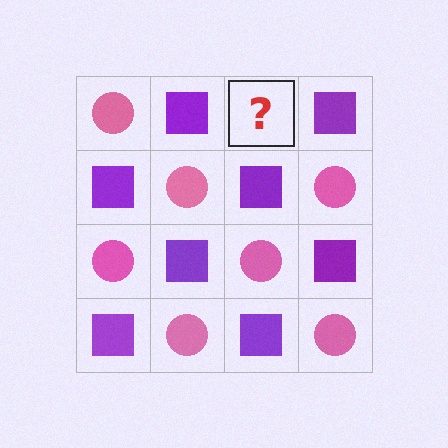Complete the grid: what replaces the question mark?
The question mark should be replaced with a pink circle.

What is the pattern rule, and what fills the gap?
The rule is that it alternates pink circle and purple square in a checkerboard pattern. The gap should be filled with a pink circle.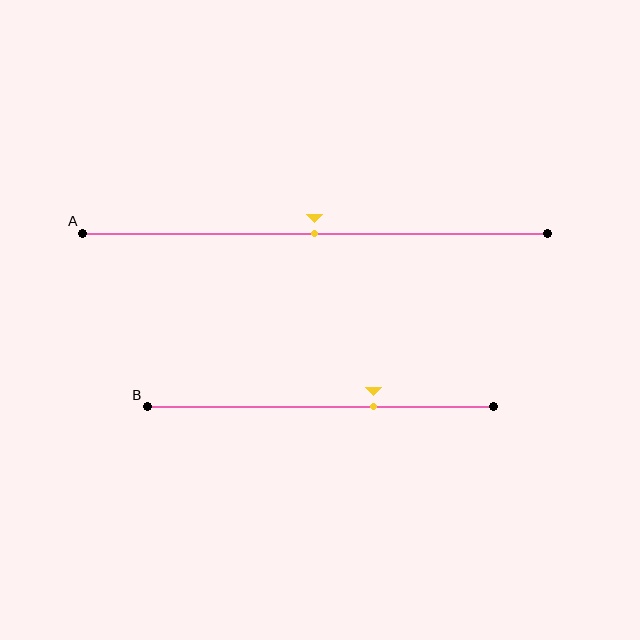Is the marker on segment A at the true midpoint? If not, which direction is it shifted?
Yes, the marker on segment A is at the true midpoint.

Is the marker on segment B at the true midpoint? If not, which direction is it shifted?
No, the marker on segment B is shifted to the right by about 15% of the segment length.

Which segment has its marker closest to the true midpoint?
Segment A has its marker closest to the true midpoint.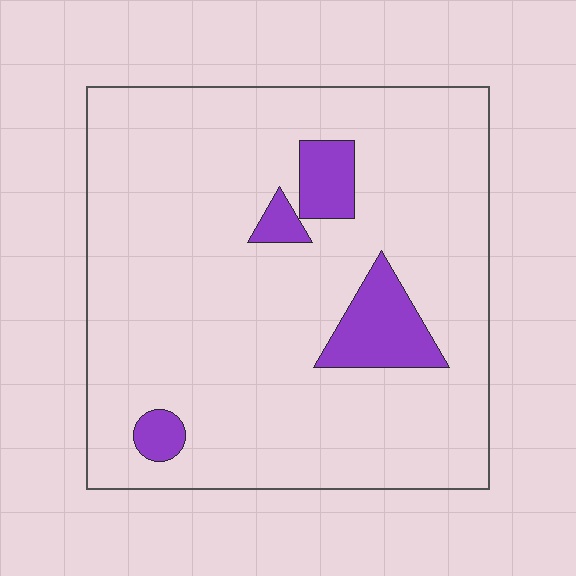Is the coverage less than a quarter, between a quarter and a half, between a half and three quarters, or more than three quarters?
Less than a quarter.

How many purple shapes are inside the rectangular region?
4.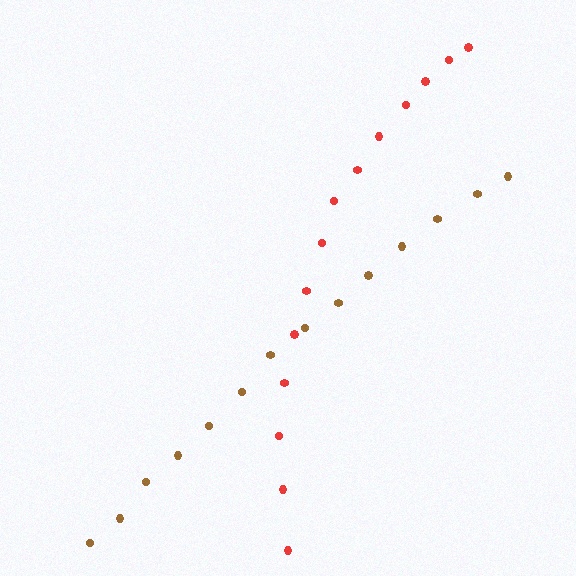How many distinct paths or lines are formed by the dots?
There are 2 distinct paths.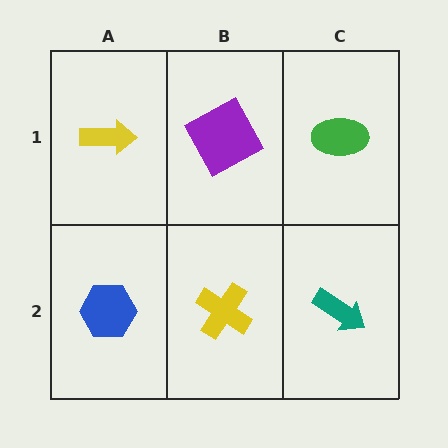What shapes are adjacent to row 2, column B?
A purple square (row 1, column B), a blue hexagon (row 2, column A), a teal arrow (row 2, column C).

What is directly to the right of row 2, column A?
A yellow cross.